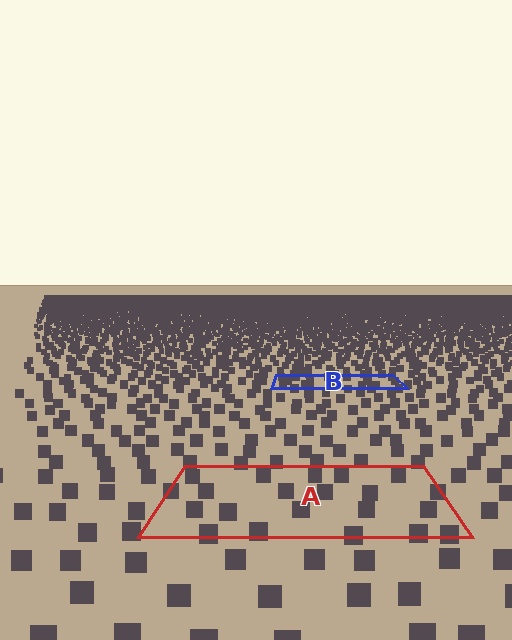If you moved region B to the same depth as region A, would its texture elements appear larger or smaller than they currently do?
They would appear larger. At a closer depth, the same texture elements are projected at a bigger on-screen size.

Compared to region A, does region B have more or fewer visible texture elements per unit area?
Region B has more texture elements per unit area — they are packed more densely because it is farther away.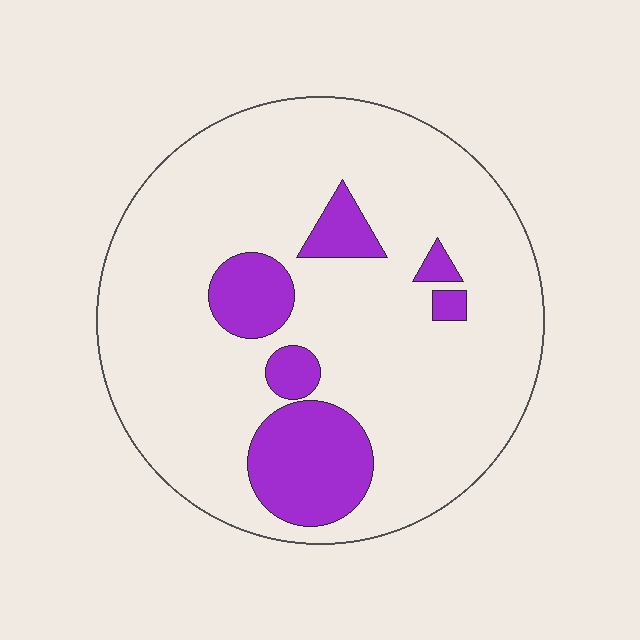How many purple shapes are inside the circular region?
6.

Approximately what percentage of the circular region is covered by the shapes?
Approximately 15%.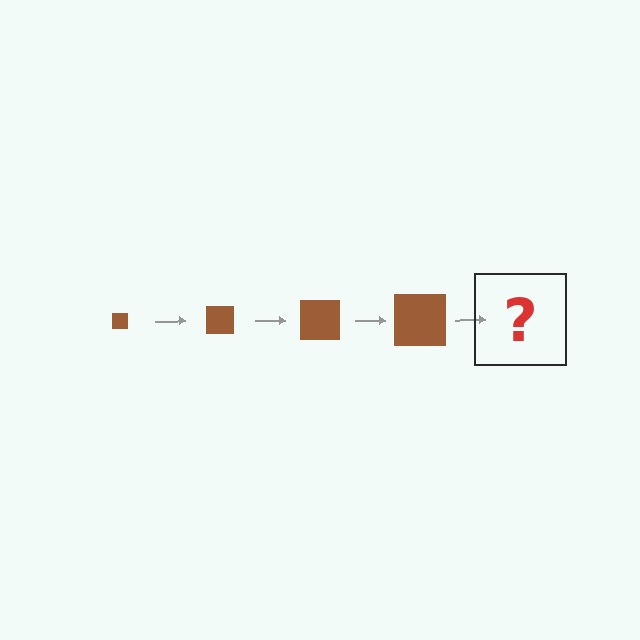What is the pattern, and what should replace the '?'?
The pattern is that the square gets progressively larger each step. The '?' should be a brown square, larger than the previous one.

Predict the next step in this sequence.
The next step is a brown square, larger than the previous one.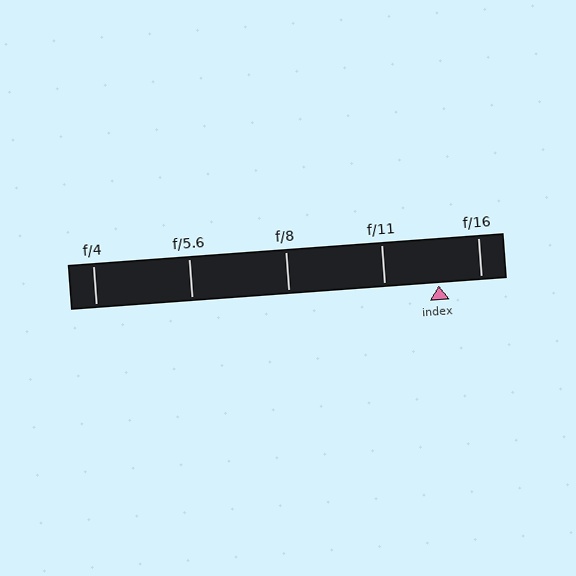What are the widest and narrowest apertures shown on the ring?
The widest aperture shown is f/4 and the narrowest is f/16.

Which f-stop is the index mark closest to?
The index mark is closest to f/16.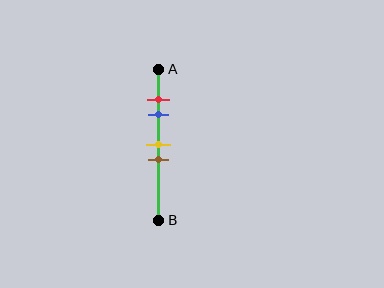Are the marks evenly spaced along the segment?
No, the marks are not evenly spaced.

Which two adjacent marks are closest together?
The red and blue marks are the closest adjacent pair.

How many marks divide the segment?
There are 4 marks dividing the segment.